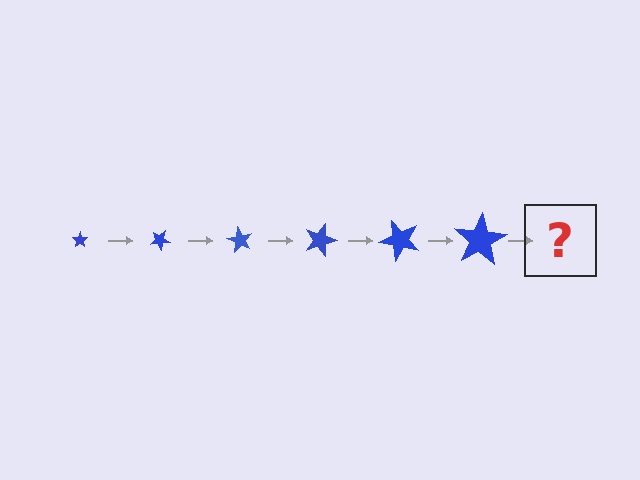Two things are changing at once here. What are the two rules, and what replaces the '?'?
The two rules are that the star grows larger each step and it rotates 30 degrees each step. The '?' should be a star, larger than the previous one and rotated 180 degrees from the start.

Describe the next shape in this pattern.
It should be a star, larger than the previous one and rotated 180 degrees from the start.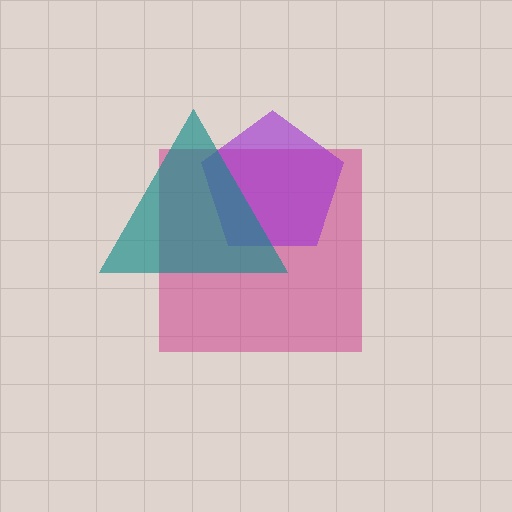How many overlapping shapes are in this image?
There are 3 overlapping shapes in the image.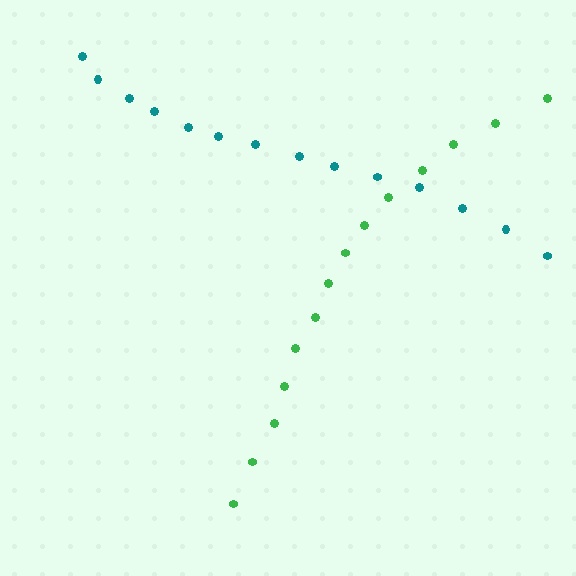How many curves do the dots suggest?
There are 2 distinct paths.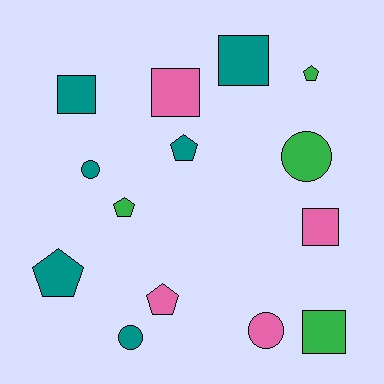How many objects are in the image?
There are 14 objects.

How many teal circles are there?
There are 2 teal circles.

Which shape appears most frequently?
Pentagon, with 5 objects.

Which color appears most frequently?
Teal, with 6 objects.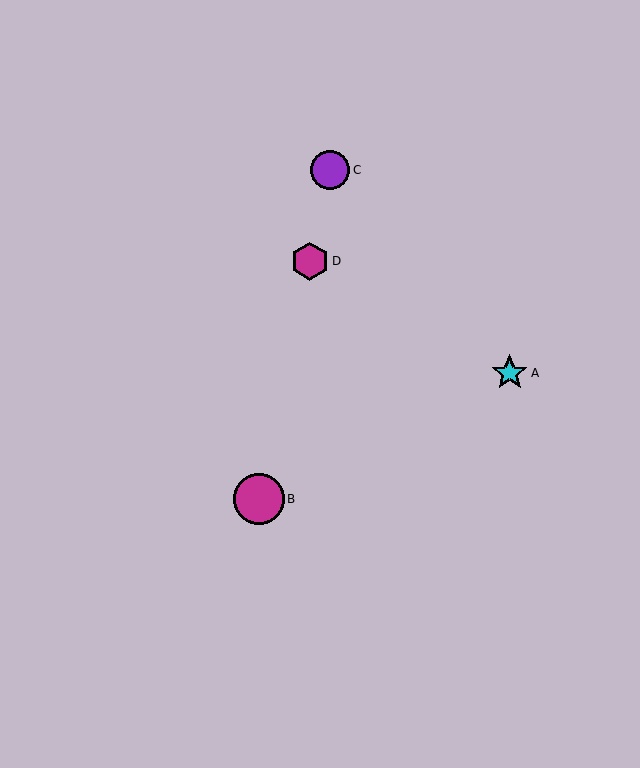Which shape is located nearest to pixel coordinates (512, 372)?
The cyan star (labeled A) at (510, 373) is nearest to that location.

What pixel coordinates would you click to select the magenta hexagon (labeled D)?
Click at (310, 261) to select the magenta hexagon D.